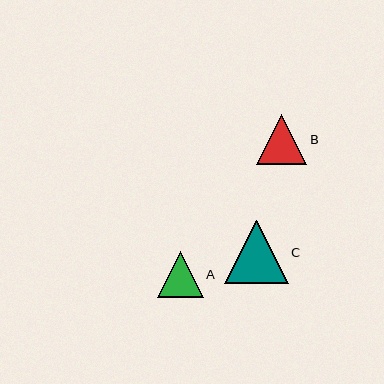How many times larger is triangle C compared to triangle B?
Triangle C is approximately 1.3 times the size of triangle B.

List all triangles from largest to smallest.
From largest to smallest: C, B, A.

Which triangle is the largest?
Triangle C is the largest with a size of approximately 64 pixels.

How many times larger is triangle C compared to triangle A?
Triangle C is approximately 1.4 times the size of triangle A.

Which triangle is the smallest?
Triangle A is the smallest with a size of approximately 46 pixels.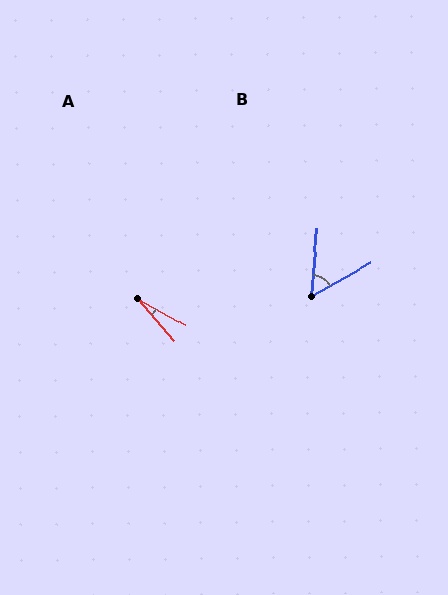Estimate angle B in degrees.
Approximately 55 degrees.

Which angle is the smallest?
A, at approximately 20 degrees.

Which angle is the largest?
B, at approximately 55 degrees.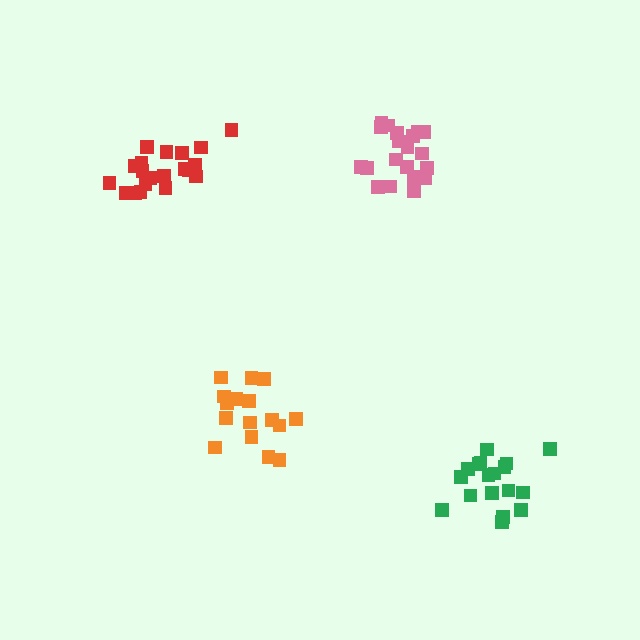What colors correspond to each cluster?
The clusters are colored: green, red, orange, pink.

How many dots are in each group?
Group 1: 18 dots, Group 2: 20 dots, Group 3: 17 dots, Group 4: 20 dots (75 total).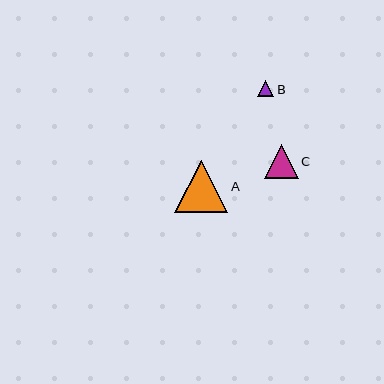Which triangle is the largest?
Triangle A is the largest with a size of approximately 53 pixels.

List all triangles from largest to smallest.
From largest to smallest: A, C, B.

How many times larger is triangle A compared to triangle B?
Triangle A is approximately 3.3 times the size of triangle B.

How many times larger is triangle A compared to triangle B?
Triangle A is approximately 3.3 times the size of triangle B.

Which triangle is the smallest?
Triangle B is the smallest with a size of approximately 16 pixels.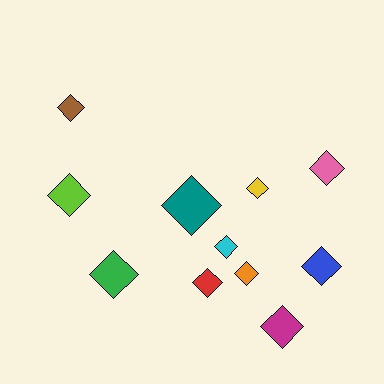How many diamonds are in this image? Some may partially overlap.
There are 11 diamonds.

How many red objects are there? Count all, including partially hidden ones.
There is 1 red object.